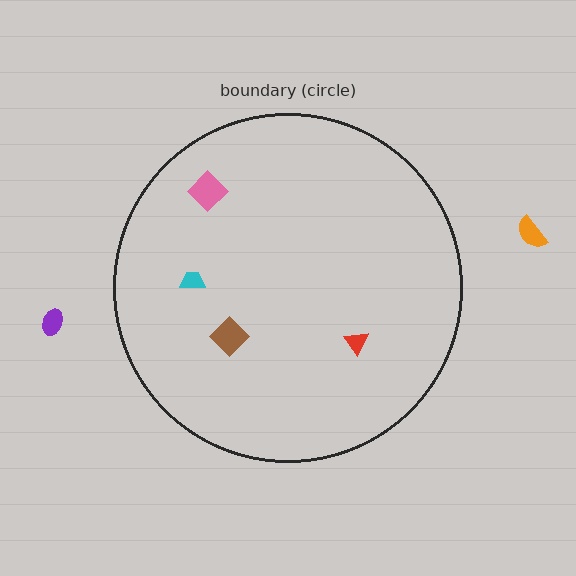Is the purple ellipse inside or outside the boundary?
Outside.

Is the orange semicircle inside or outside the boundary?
Outside.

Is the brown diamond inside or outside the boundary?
Inside.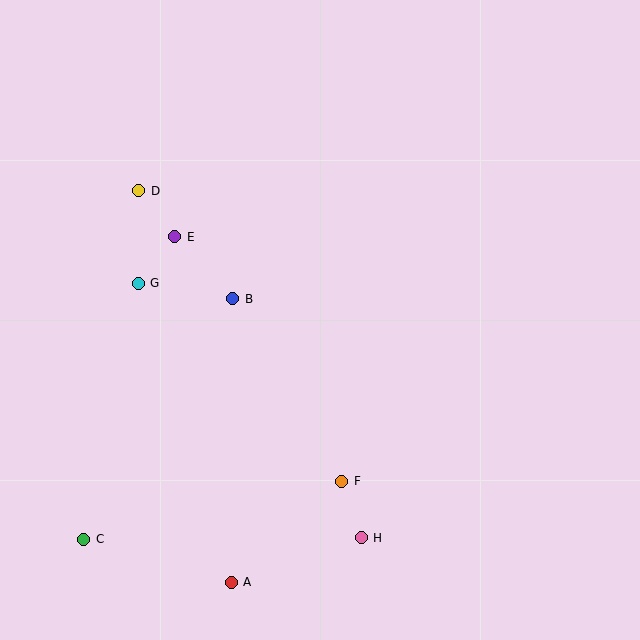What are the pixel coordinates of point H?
Point H is at (361, 538).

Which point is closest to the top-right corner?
Point B is closest to the top-right corner.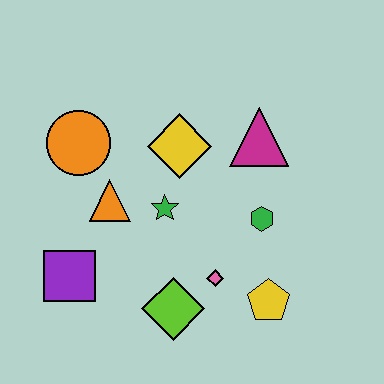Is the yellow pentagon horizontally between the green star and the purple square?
No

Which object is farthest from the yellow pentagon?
The orange circle is farthest from the yellow pentagon.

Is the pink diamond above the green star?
No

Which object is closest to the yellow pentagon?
The pink diamond is closest to the yellow pentagon.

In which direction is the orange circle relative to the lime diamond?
The orange circle is above the lime diamond.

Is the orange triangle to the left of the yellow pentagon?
Yes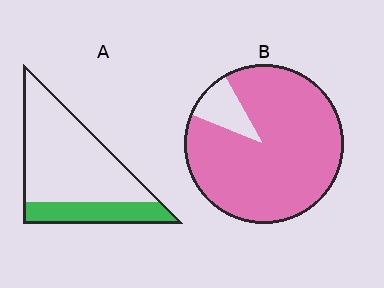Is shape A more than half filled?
No.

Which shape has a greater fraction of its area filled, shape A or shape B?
Shape B.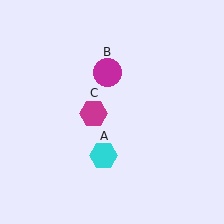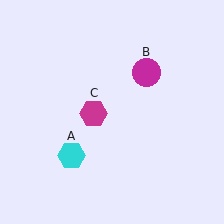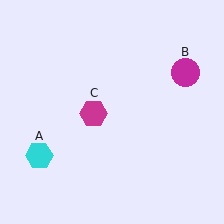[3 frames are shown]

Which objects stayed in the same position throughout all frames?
Magenta hexagon (object C) remained stationary.